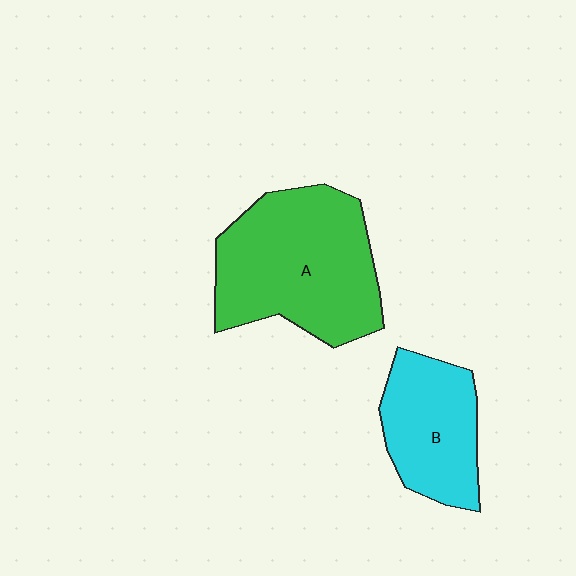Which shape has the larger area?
Shape A (green).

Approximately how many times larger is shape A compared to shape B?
Approximately 1.7 times.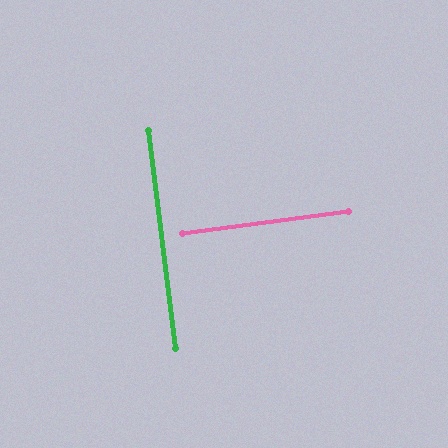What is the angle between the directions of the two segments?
Approximately 90 degrees.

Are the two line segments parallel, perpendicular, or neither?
Perpendicular — they meet at approximately 90°.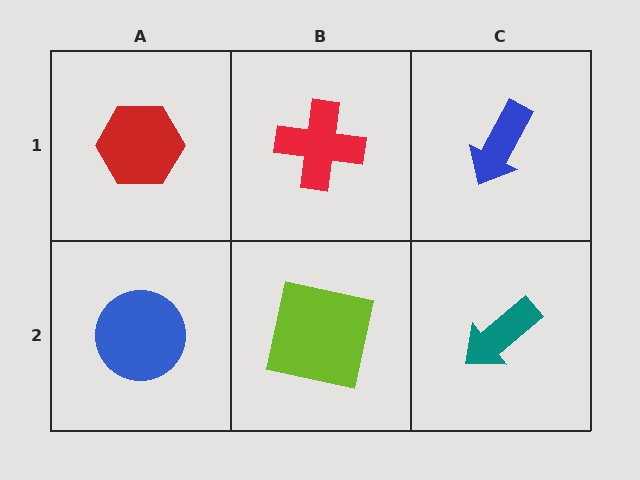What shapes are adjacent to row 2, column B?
A red cross (row 1, column B), a blue circle (row 2, column A), a teal arrow (row 2, column C).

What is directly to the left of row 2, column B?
A blue circle.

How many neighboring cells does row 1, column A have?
2.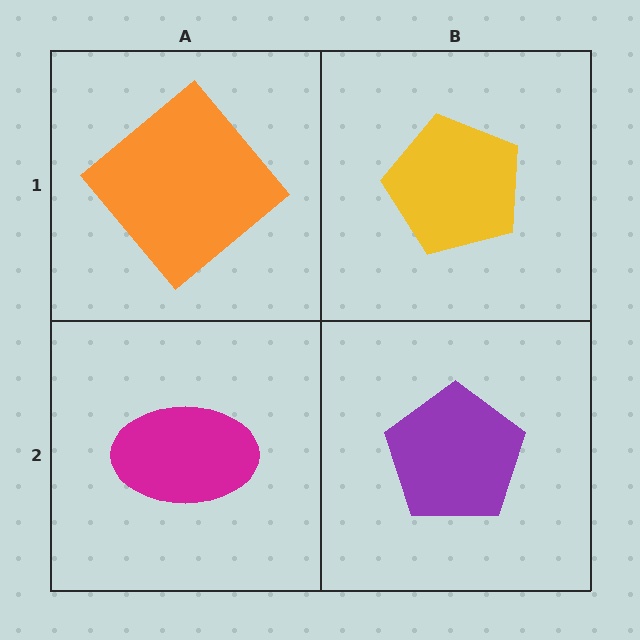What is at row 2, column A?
A magenta ellipse.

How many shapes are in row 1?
2 shapes.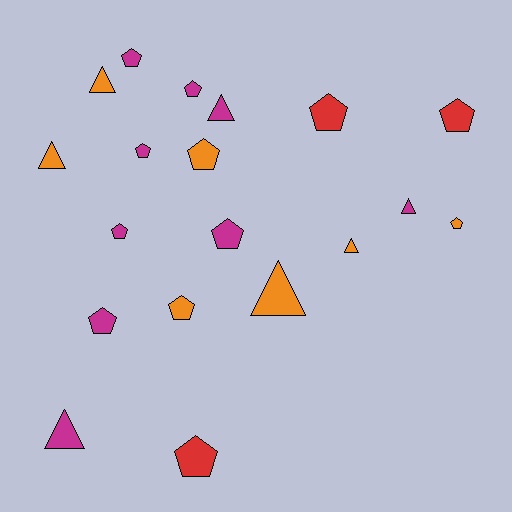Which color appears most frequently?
Magenta, with 9 objects.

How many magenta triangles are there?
There are 3 magenta triangles.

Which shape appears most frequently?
Pentagon, with 12 objects.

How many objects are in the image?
There are 19 objects.